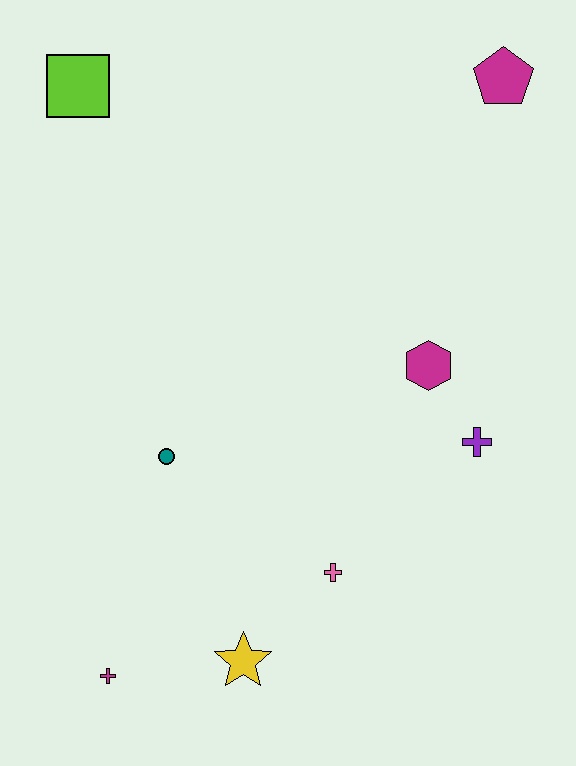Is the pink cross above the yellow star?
Yes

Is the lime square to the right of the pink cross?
No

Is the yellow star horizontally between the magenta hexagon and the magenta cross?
Yes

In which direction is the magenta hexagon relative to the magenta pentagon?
The magenta hexagon is below the magenta pentagon.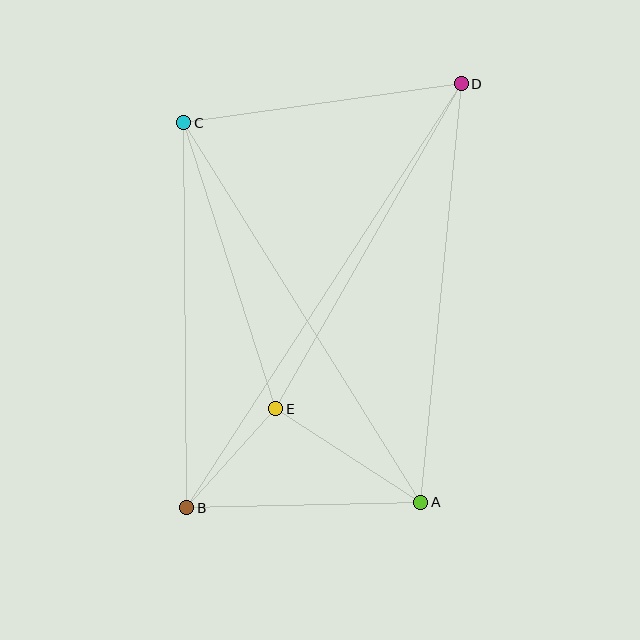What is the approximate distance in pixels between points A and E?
The distance between A and E is approximately 173 pixels.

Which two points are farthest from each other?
Points B and D are farthest from each other.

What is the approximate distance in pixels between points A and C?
The distance between A and C is approximately 448 pixels.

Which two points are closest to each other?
Points B and E are closest to each other.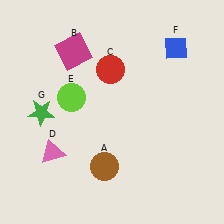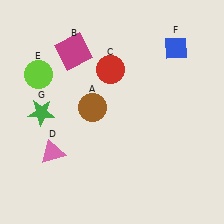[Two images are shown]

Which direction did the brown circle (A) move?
The brown circle (A) moved up.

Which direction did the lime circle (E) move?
The lime circle (E) moved left.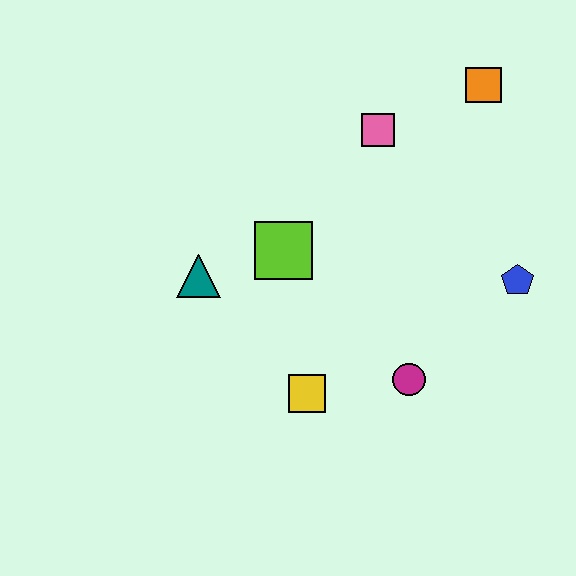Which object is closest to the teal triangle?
The lime square is closest to the teal triangle.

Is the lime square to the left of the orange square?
Yes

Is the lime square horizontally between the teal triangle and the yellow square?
Yes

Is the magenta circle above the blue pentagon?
No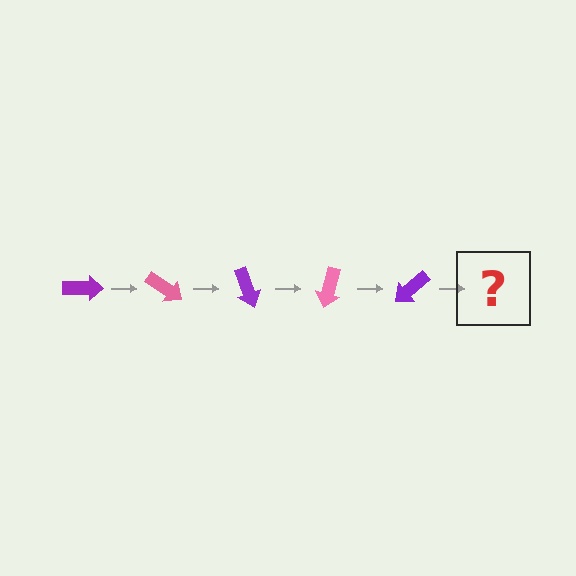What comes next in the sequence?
The next element should be a pink arrow, rotated 175 degrees from the start.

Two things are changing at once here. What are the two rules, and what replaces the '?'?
The two rules are that it rotates 35 degrees each step and the color cycles through purple and pink. The '?' should be a pink arrow, rotated 175 degrees from the start.